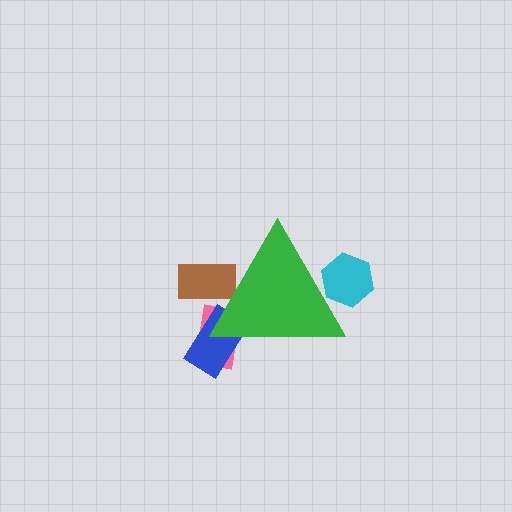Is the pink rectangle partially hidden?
Yes, the pink rectangle is partially hidden behind the green triangle.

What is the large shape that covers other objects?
A green triangle.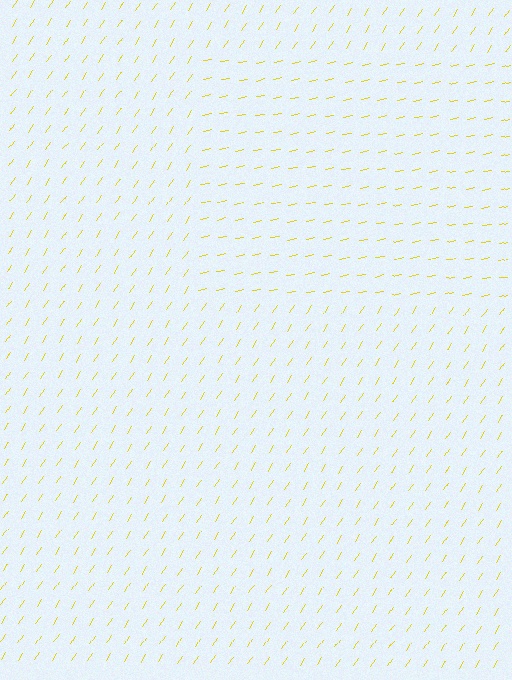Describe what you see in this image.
The image is filled with small yellow line segments. A rectangle region in the image has lines oriented differently from the surrounding lines, creating a visible texture boundary.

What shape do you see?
I see a rectangle.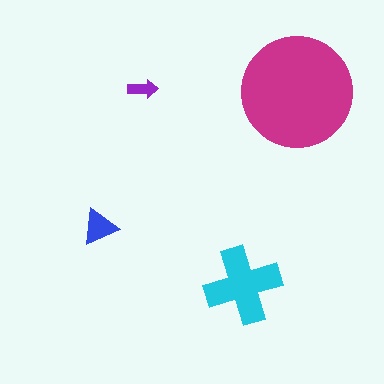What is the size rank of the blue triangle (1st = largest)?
3rd.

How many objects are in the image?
There are 4 objects in the image.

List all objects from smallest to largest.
The purple arrow, the blue triangle, the cyan cross, the magenta circle.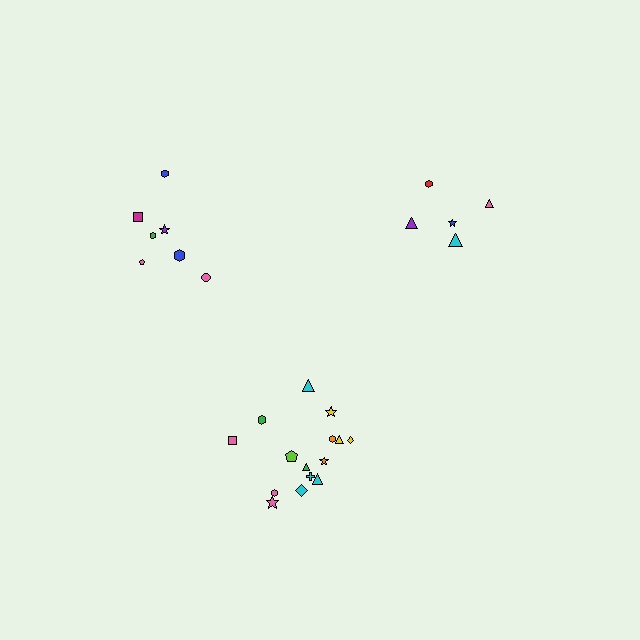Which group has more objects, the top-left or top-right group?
The top-left group.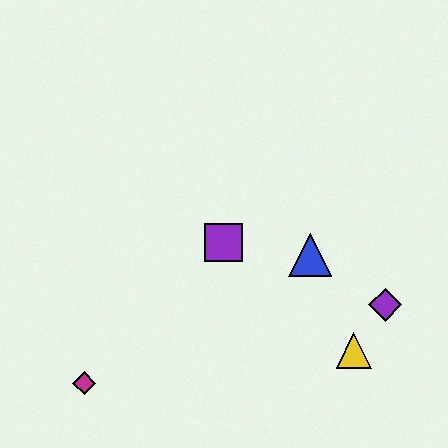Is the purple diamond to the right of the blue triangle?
Yes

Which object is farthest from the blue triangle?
The magenta diamond is farthest from the blue triangle.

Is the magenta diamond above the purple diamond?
No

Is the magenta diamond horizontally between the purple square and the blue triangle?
No